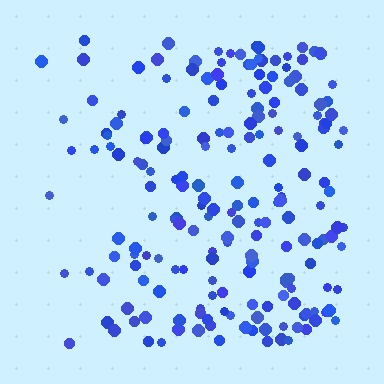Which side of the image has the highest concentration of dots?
The right.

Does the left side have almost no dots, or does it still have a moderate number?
Still a moderate number, just noticeably fewer than the right.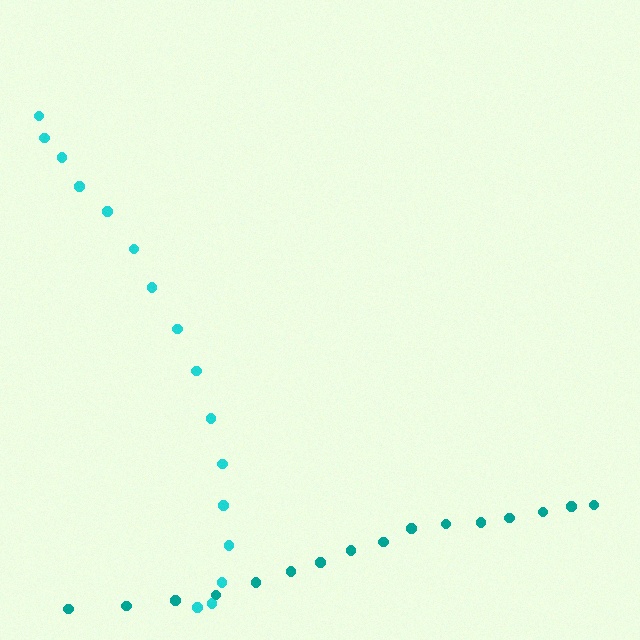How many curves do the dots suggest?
There are 2 distinct paths.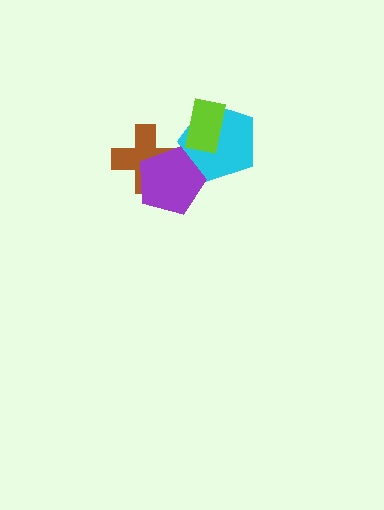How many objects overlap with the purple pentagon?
2 objects overlap with the purple pentagon.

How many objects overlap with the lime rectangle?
1 object overlaps with the lime rectangle.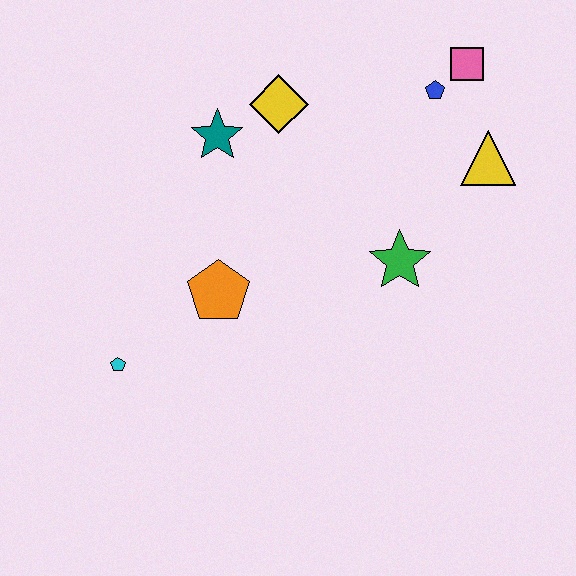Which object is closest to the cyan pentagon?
The orange pentagon is closest to the cyan pentagon.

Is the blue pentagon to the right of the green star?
Yes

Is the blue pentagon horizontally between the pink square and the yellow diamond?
Yes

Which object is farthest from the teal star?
The yellow triangle is farthest from the teal star.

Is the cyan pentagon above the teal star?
No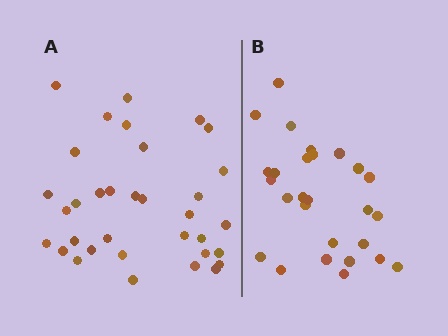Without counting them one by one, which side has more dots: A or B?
Region A (the left region) has more dots.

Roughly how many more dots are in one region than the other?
Region A has roughly 8 or so more dots than region B.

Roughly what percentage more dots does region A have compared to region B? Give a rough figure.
About 25% more.